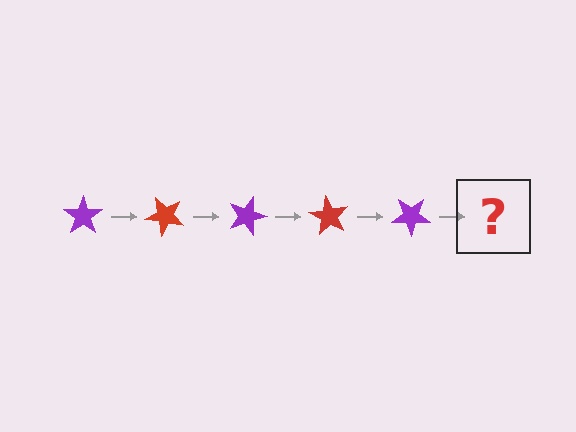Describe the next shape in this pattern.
It should be a red star, rotated 225 degrees from the start.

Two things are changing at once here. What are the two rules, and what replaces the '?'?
The two rules are that it rotates 45 degrees each step and the color cycles through purple and red. The '?' should be a red star, rotated 225 degrees from the start.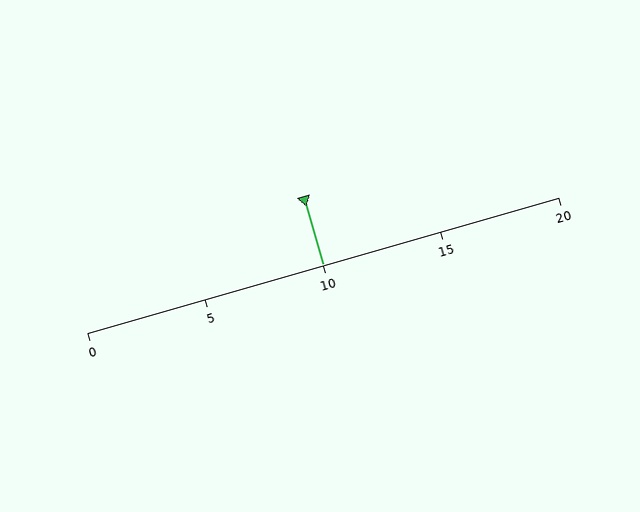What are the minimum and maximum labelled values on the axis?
The axis runs from 0 to 20.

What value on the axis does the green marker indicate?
The marker indicates approximately 10.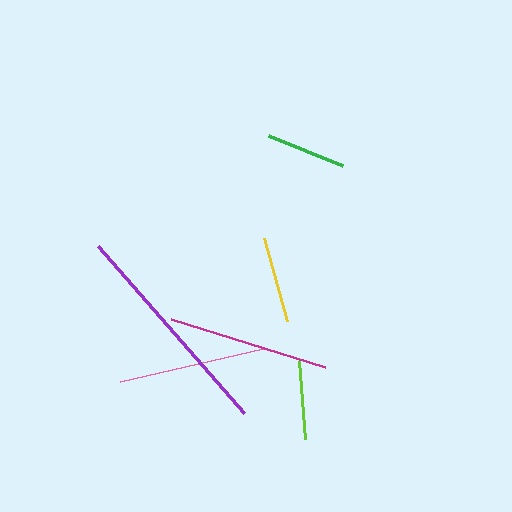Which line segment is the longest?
The purple line is the longest at approximately 222 pixels.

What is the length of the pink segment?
The pink segment is approximately 146 pixels long.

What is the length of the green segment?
The green segment is approximately 80 pixels long.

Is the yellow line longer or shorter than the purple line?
The purple line is longer than the yellow line.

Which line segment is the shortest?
The lime line is the shortest at approximately 79 pixels.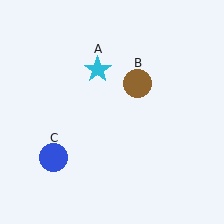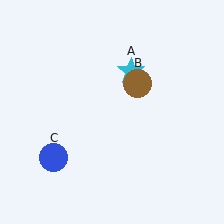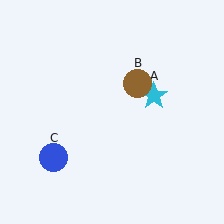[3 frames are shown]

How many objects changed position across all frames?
1 object changed position: cyan star (object A).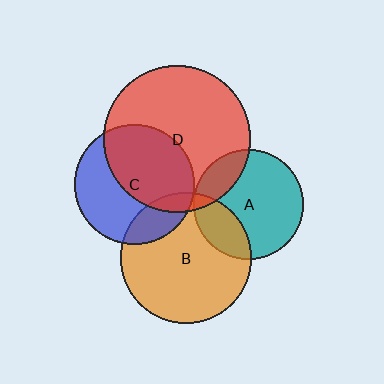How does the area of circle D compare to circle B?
Approximately 1.3 times.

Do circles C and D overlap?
Yes.